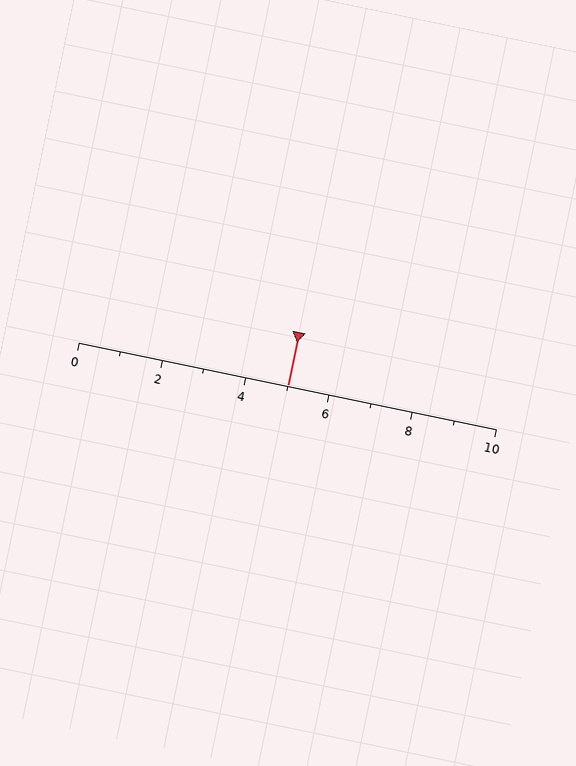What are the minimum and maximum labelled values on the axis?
The axis runs from 0 to 10.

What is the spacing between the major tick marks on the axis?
The major ticks are spaced 2 apart.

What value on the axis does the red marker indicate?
The marker indicates approximately 5.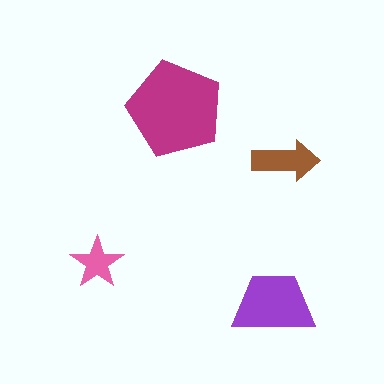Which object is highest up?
The magenta pentagon is topmost.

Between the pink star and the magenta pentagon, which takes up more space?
The magenta pentagon.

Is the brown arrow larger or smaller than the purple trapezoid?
Smaller.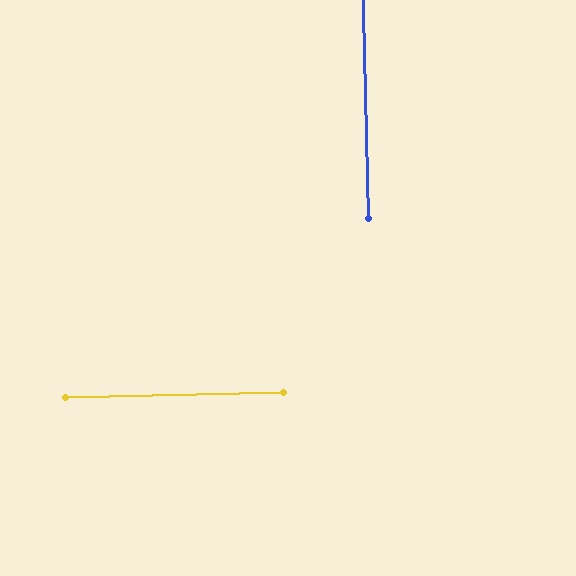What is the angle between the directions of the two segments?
Approximately 90 degrees.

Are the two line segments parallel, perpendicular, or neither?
Perpendicular — they meet at approximately 90°.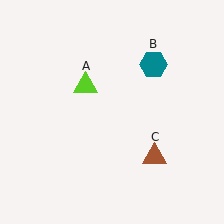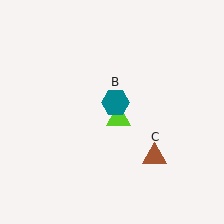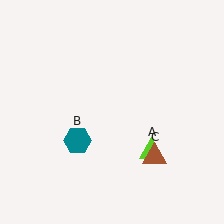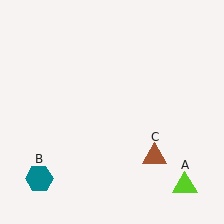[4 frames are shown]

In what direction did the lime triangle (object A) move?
The lime triangle (object A) moved down and to the right.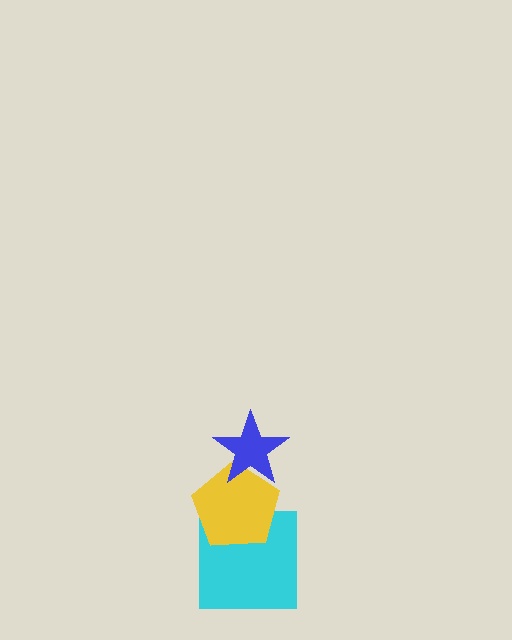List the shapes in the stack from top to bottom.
From top to bottom: the blue star, the yellow pentagon, the cyan square.